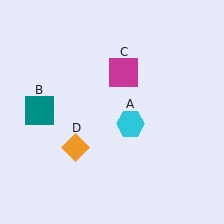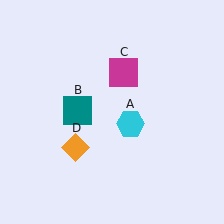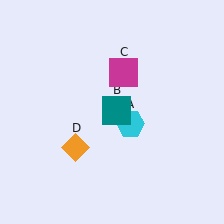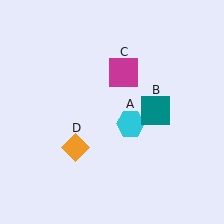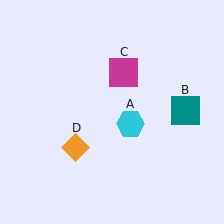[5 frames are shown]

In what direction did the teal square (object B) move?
The teal square (object B) moved right.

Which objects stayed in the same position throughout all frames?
Cyan hexagon (object A) and magenta square (object C) and orange diamond (object D) remained stationary.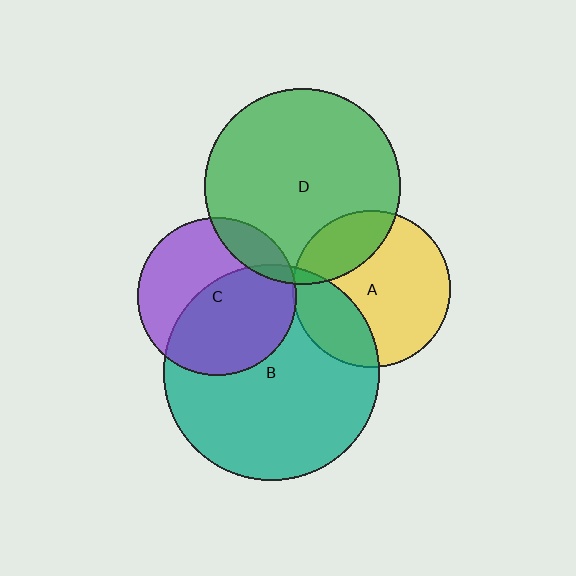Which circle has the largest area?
Circle B (teal).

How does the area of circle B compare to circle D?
Approximately 1.2 times.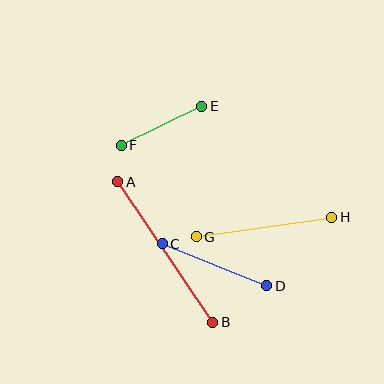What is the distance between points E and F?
The distance is approximately 89 pixels.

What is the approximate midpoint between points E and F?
The midpoint is at approximately (161, 126) pixels.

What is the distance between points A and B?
The distance is approximately 170 pixels.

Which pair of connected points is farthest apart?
Points A and B are farthest apart.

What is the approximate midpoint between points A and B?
The midpoint is at approximately (165, 252) pixels.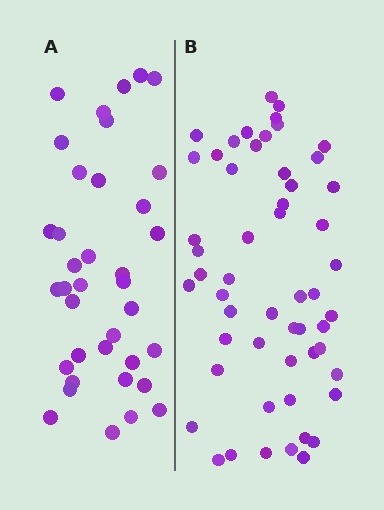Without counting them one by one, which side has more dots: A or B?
Region B (the right region) has more dots.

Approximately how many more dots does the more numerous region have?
Region B has approximately 15 more dots than region A.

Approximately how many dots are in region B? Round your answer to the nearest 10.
About 50 dots. (The exact count is 54, which rounds to 50.)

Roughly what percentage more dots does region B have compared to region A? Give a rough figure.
About 45% more.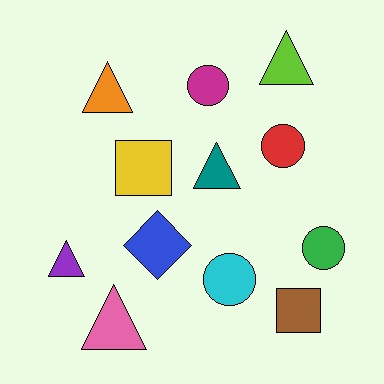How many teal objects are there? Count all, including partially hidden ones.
There is 1 teal object.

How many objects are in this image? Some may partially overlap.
There are 12 objects.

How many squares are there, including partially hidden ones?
There are 2 squares.